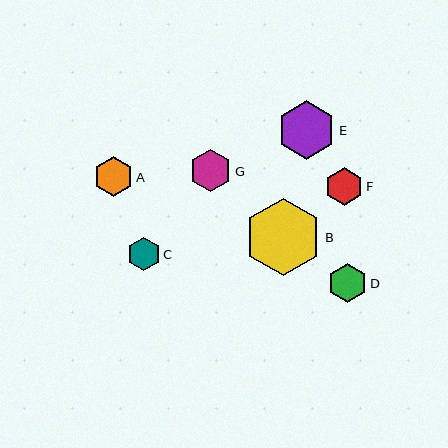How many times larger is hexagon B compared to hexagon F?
Hexagon B is approximately 2.1 times the size of hexagon F.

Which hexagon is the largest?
Hexagon B is the largest with a size of approximately 77 pixels.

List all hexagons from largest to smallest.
From largest to smallest: B, E, G, A, D, F, C.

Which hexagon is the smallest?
Hexagon C is the smallest with a size of approximately 33 pixels.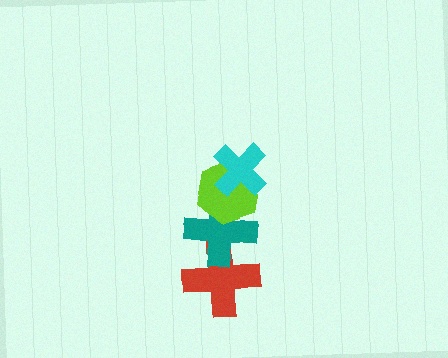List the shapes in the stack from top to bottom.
From top to bottom: the cyan cross, the lime hexagon, the teal cross, the red cross.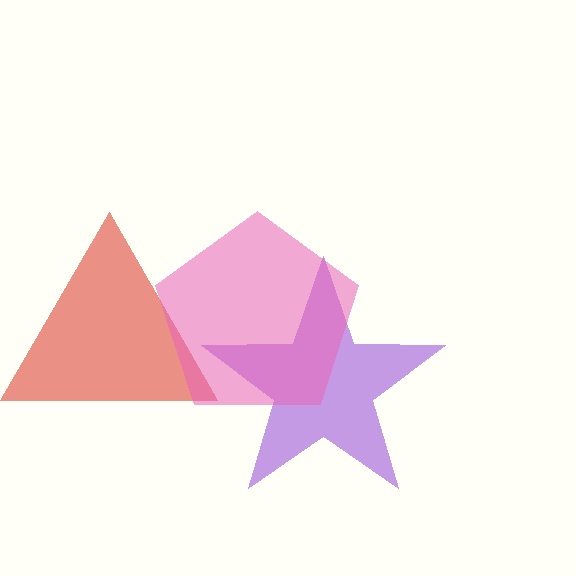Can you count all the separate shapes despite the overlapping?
Yes, there are 3 separate shapes.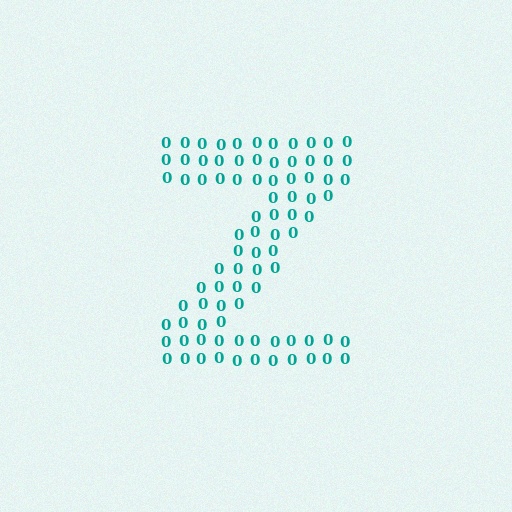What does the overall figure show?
The overall figure shows the letter Z.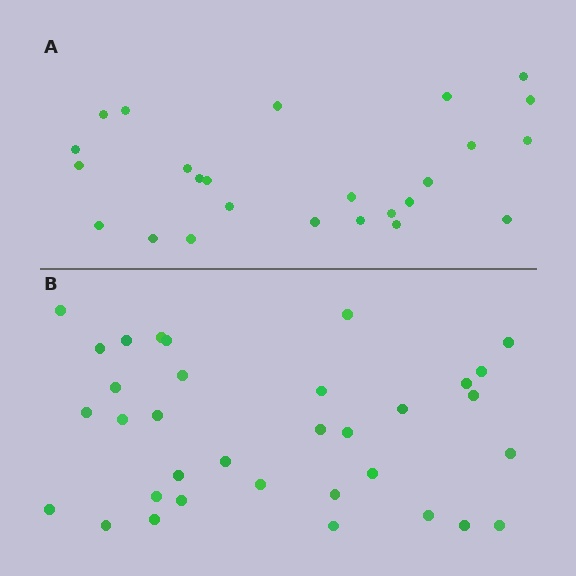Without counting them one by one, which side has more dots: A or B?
Region B (the bottom region) has more dots.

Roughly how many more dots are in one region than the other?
Region B has roughly 8 or so more dots than region A.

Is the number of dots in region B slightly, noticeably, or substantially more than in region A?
Region B has noticeably more, but not dramatically so. The ratio is roughly 1.4 to 1.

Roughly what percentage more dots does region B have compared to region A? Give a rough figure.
About 35% more.